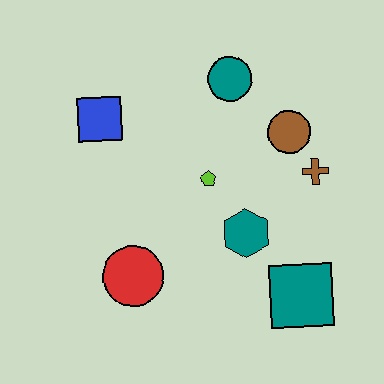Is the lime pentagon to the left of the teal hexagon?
Yes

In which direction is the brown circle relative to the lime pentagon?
The brown circle is to the right of the lime pentagon.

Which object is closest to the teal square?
The teal hexagon is closest to the teal square.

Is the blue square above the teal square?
Yes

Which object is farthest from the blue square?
The teal square is farthest from the blue square.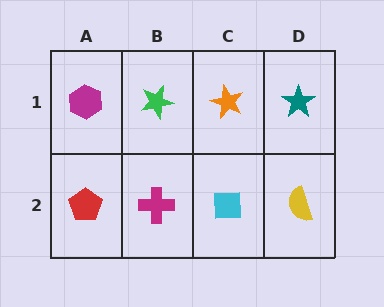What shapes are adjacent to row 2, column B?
A green star (row 1, column B), a red pentagon (row 2, column A), a cyan square (row 2, column C).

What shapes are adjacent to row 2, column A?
A magenta hexagon (row 1, column A), a magenta cross (row 2, column B).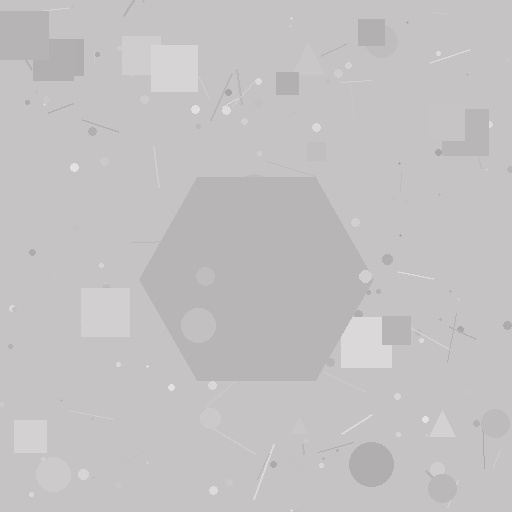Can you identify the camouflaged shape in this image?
The camouflaged shape is a hexagon.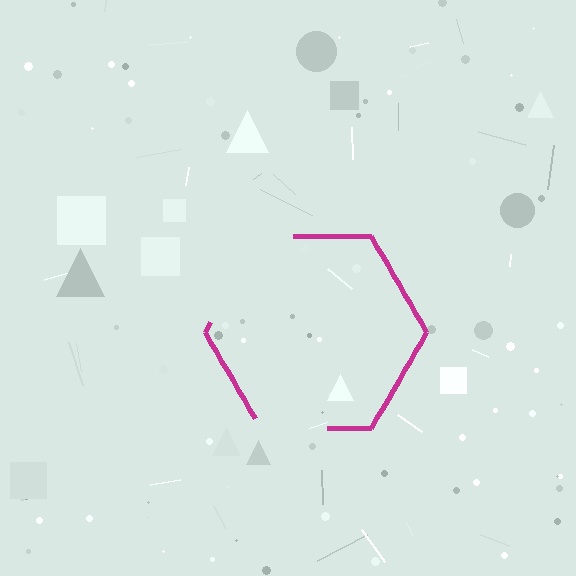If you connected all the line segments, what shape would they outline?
They would outline a hexagon.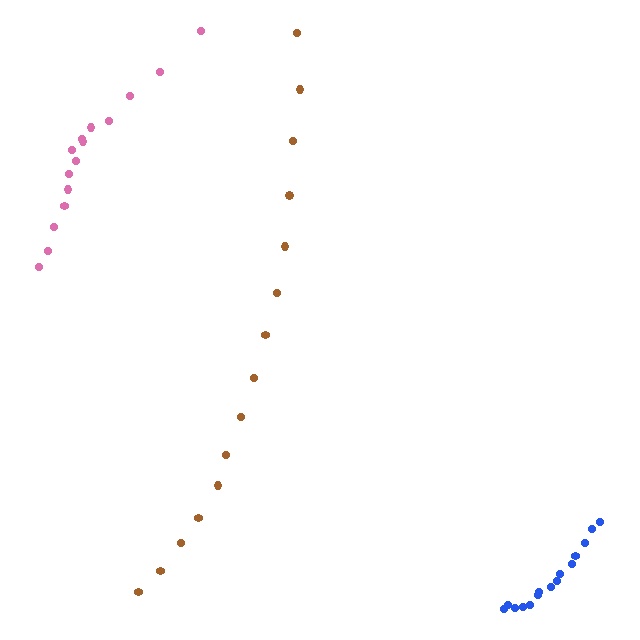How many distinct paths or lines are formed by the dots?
There are 3 distinct paths.